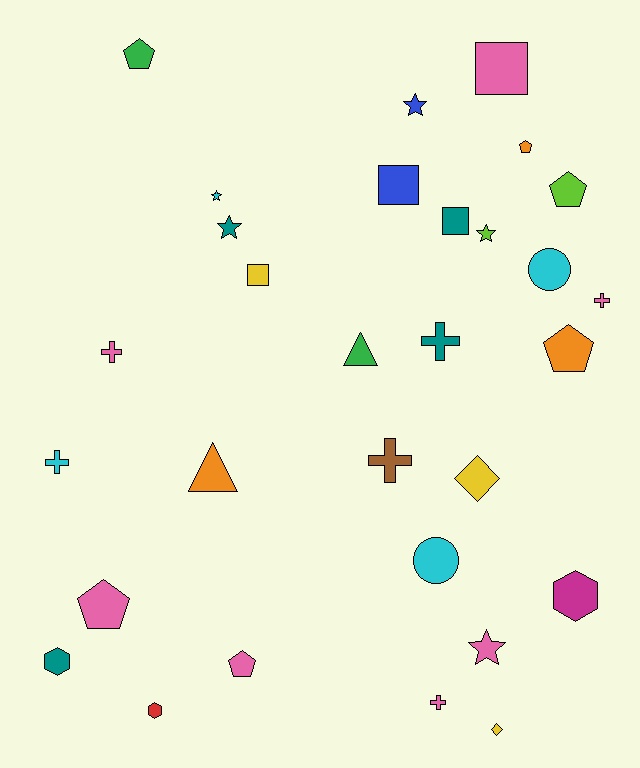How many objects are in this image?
There are 30 objects.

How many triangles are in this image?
There are 2 triangles.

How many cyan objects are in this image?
There are 4 cyan objects.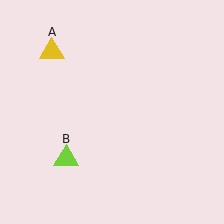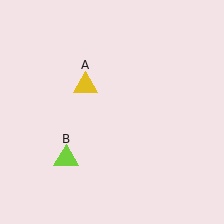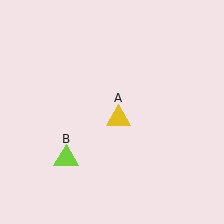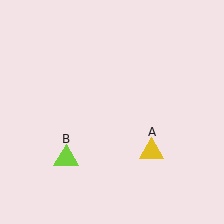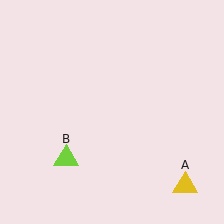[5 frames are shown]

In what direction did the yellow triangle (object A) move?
The yellow triangle (object A) moved down and to the right.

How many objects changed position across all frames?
1 object changed position: yellow triangle (object A).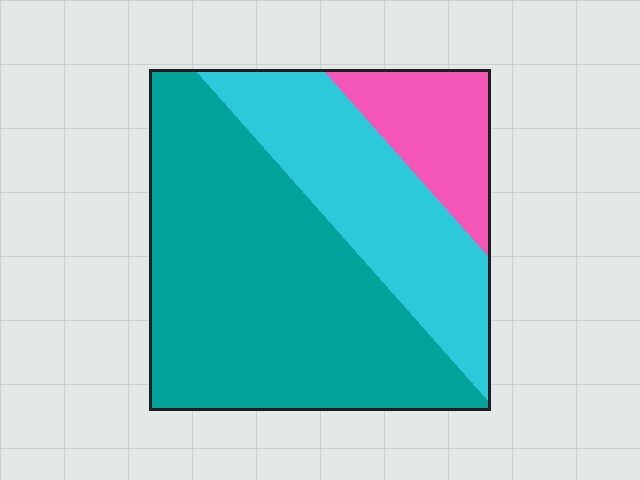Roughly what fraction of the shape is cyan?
Cyan covers 29% of the shape.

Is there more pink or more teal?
Teal.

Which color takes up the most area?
Teal, at roughly 55%.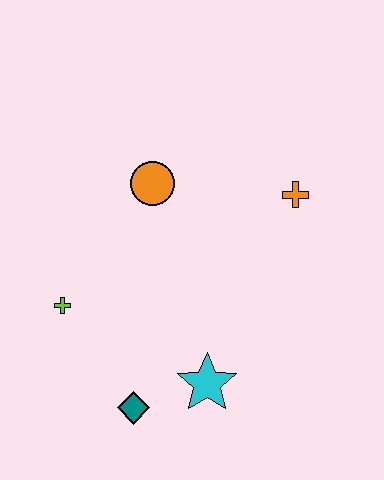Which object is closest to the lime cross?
The teal diamond is closest to the lime cross.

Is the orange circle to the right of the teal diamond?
Yes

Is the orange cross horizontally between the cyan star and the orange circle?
No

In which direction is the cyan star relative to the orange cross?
The cyan star is below the orange cross.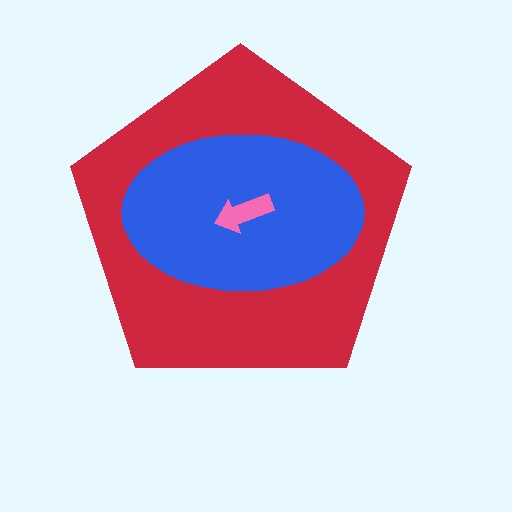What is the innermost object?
The pink arrow.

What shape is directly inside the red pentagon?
The blue ellipse.